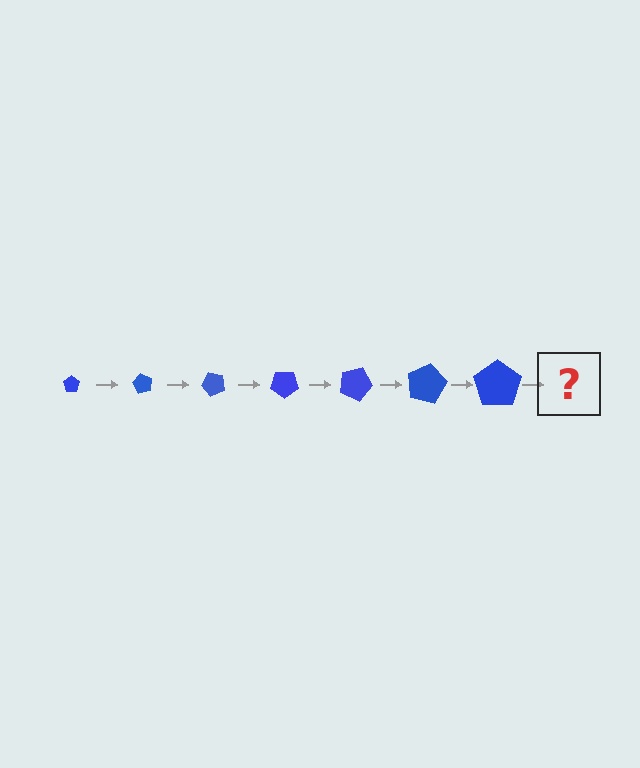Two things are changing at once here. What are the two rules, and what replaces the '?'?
The two rules are that the pentagon grows larger each step and it rotates 60 degrees each step. The '?' should be a pentagon, larger than the previous one and rotated 420 degrees from the start.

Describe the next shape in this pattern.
It should be a pentagon, larger than the previous one and rotated 420 degrees from the start.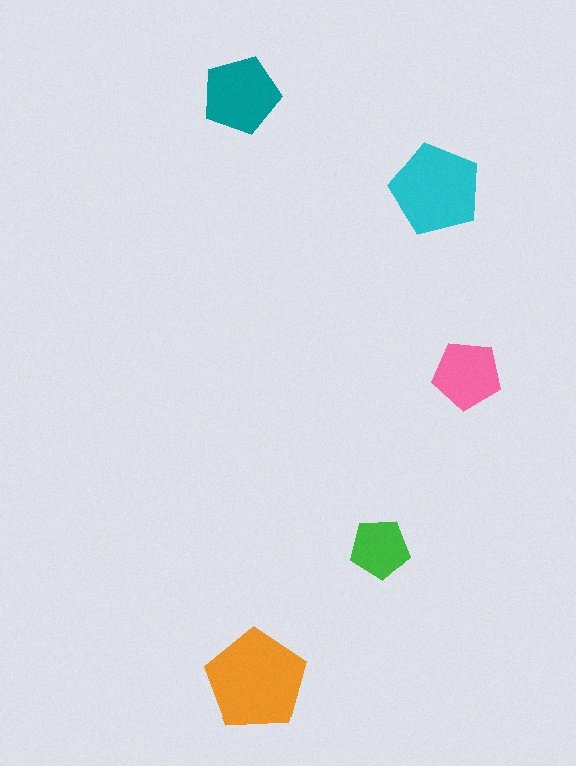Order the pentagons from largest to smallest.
the orange one, the cyan one, the teal one, the pink one, the green one.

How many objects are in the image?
There are 5 objects in the image.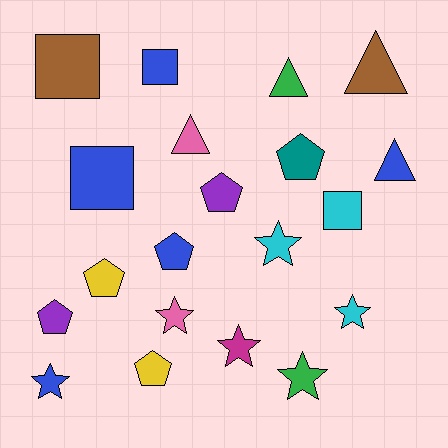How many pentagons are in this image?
There are 6 pentagons.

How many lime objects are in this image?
There are no lime objects.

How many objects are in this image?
There are 20 objects.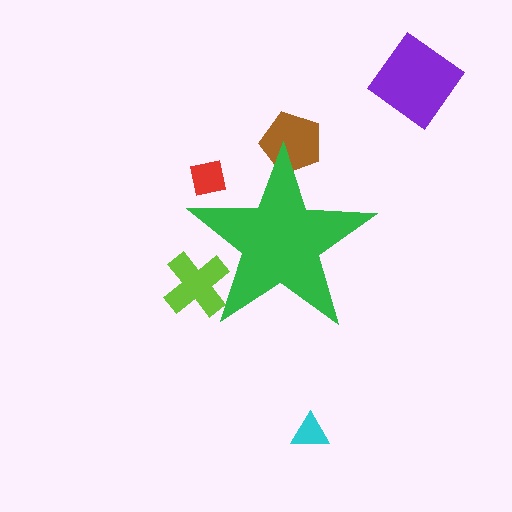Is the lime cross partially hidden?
Yes, the lime cross is partially hidden behind the green star.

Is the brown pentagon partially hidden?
Yes, the brown pentagon is partially hidden behind the green star.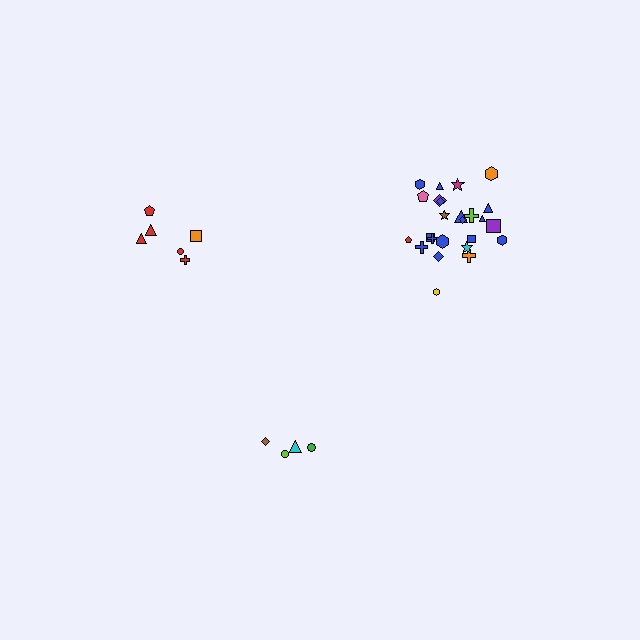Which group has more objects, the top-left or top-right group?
The top-right group.